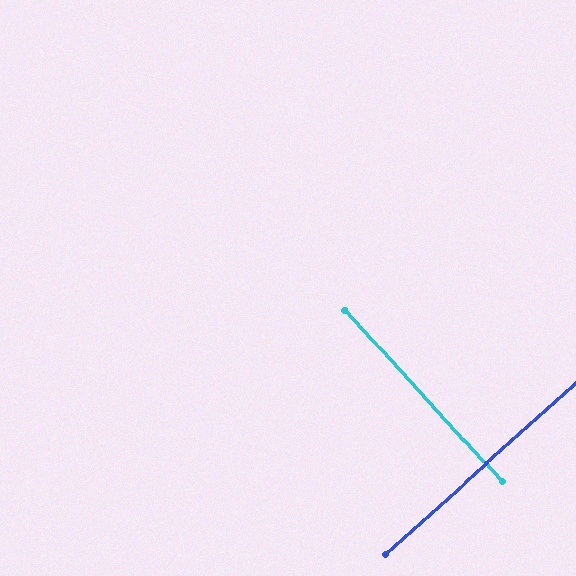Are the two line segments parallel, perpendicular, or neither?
Perpendicular — they meet at approximately 89°.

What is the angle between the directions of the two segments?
Approximately 89 degrees.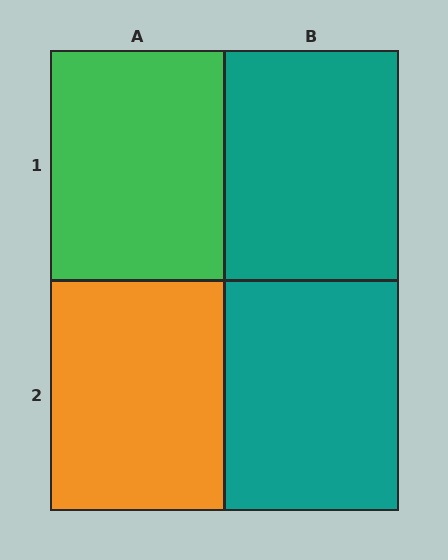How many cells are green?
1 cell is green.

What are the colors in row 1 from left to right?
Green, teal.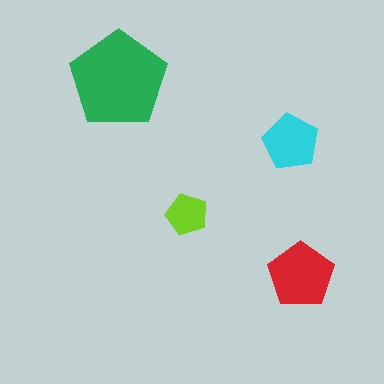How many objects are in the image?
There are 4 objects in the image.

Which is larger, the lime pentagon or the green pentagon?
The green one.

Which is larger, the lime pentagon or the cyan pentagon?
The cyan one.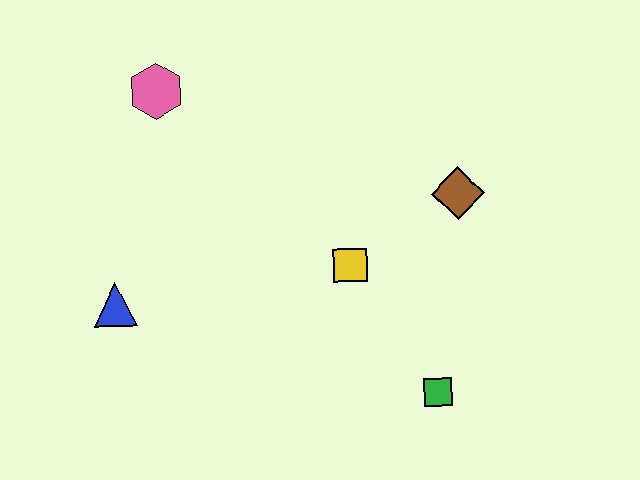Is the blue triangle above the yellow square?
No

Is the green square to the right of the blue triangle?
Yes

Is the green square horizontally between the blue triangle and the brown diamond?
Yes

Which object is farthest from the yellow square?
The pink hexagon is farthest from the yellow square.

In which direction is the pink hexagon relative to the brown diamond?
The pink hexagon is to the left of the brown diamond.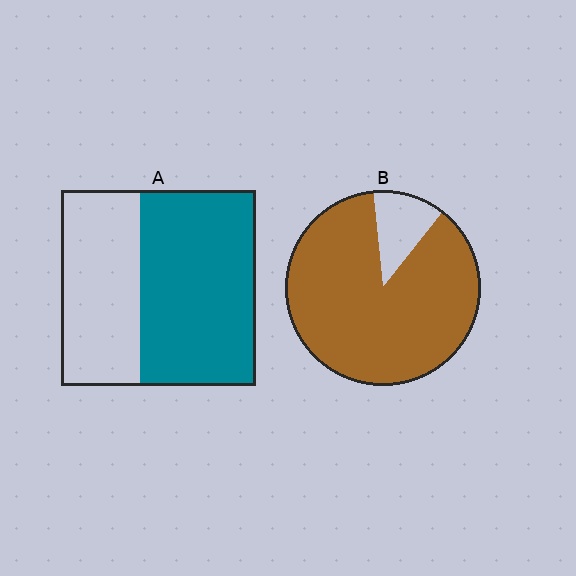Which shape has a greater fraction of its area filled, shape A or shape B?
Shape B.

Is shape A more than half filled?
Yes.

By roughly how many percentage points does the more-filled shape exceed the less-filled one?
By roughly 30 percentage points (B over A).